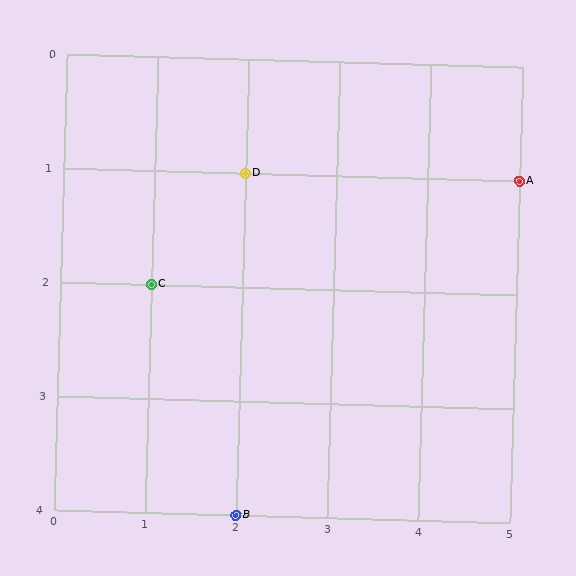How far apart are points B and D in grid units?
Points B and D are 3 rows apart.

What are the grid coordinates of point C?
Point C is at grid coordinates (1, 2).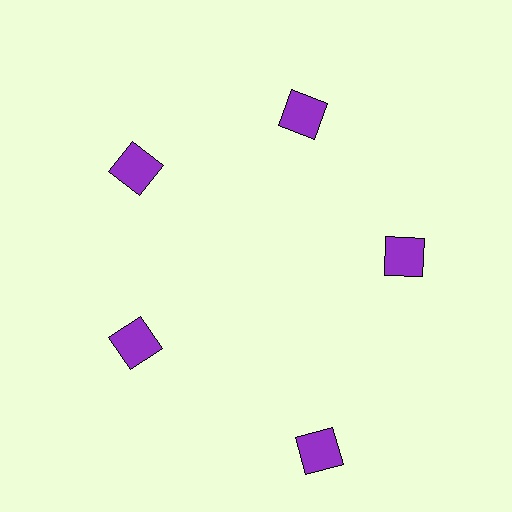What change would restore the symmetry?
The symmetry would be restored by moving it inward, back onto the ring so that all 5 squares sit at equal angles and equal distance from the center.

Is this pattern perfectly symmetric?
No. The 5 purple squares are arranged in a ring, but one element near the 5 o'clock position is pushed outward from the center, breaking the 5-fold rotational symmetry.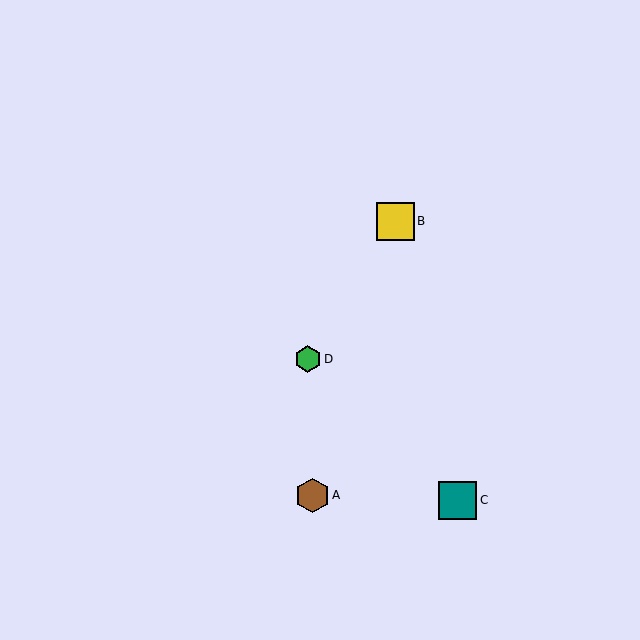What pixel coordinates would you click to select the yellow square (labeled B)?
Click at (395, 221) to select the yellow square B.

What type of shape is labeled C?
Shape C is a teal square.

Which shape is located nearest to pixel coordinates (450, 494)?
The teal square (labeled C) at (458, 500) is nearest to that location.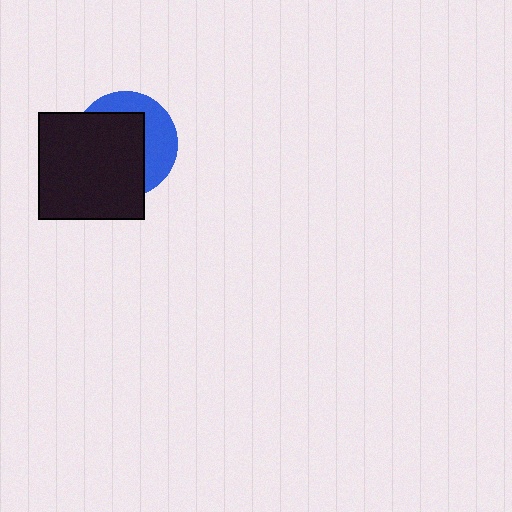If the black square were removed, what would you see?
You would see the complete blue circle.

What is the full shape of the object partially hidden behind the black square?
The partially hidden object is a blue circle.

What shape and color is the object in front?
The object in front is a black square.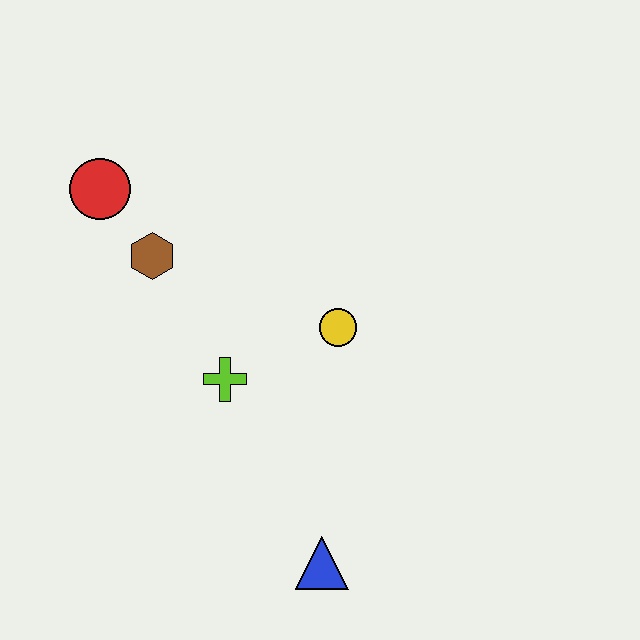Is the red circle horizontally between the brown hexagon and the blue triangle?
No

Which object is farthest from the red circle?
The blue triangle is farthest from the red circle.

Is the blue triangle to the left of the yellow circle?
Yes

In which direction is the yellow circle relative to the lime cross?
The yellow circle is to the right of the lime cross.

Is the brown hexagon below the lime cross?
No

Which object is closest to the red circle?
The brown hexagon is closest to the red circle.